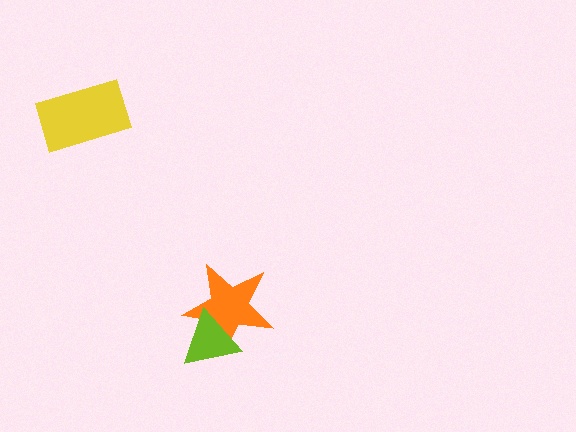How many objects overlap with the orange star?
1 object overlaps with the orange star.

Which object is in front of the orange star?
The lime triangle is in front of the orange star.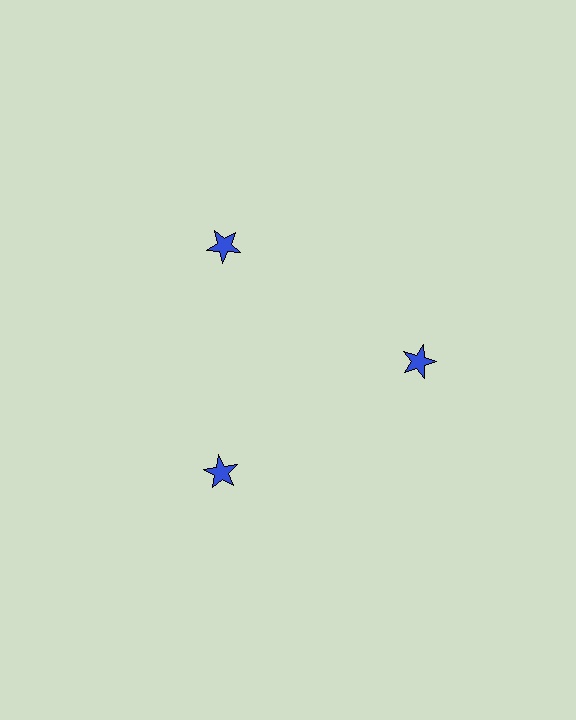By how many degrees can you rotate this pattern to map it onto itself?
The pattern maps onto itself every 120 degrees of rotation.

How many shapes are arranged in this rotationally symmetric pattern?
There are 3 shapes, arranged in 3 groups of 1.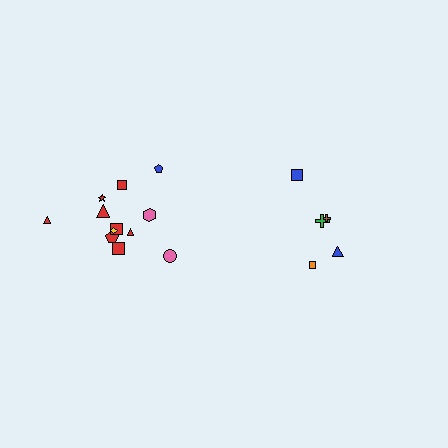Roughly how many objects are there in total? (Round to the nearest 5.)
Roughly 15 objects in total.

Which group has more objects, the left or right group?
The left group.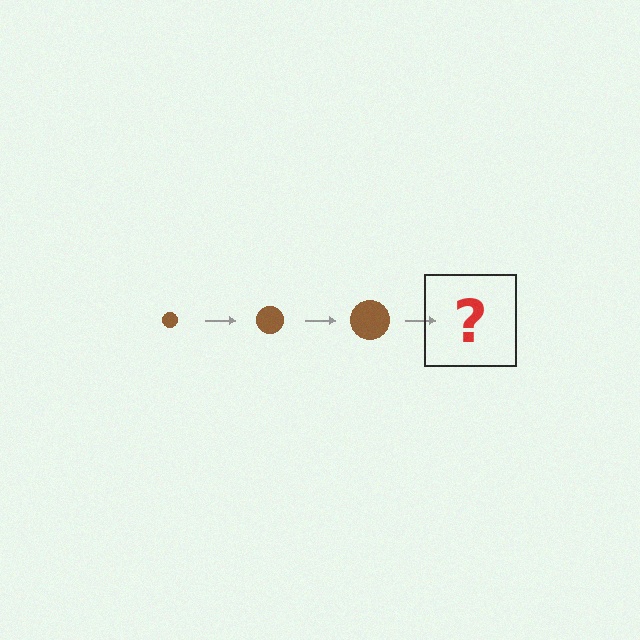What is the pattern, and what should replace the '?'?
The pattern is that the circle gets progressively larger each step. The '?' should be a brown circle, larger than the previous one.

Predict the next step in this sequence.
The next step is a brown circle, larger than the previous one.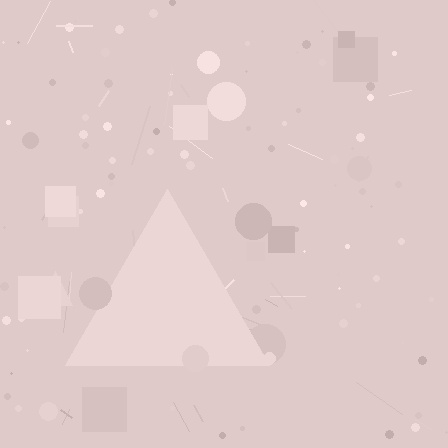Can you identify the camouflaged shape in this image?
The camouflaged shape is a triangle.